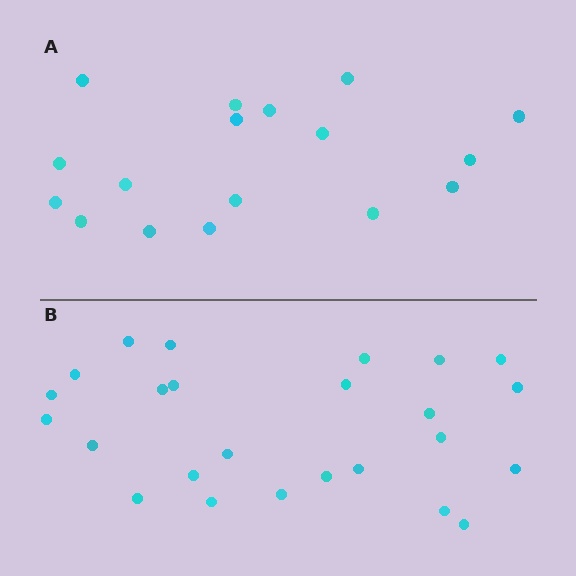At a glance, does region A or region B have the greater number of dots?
Region B (the bottom region) has more dots.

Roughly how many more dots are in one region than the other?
Region B has roughly 8 or so more dots than region A.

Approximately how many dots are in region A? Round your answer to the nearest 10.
About 20 dots. (The exact count is 17, which rounds to 20.)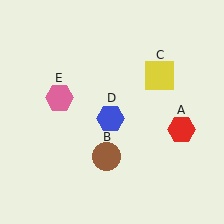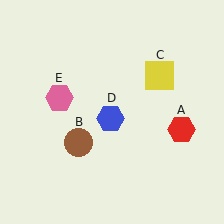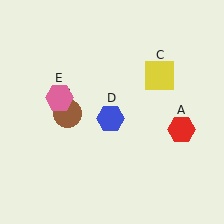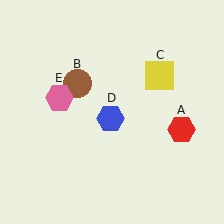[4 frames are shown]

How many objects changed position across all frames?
1 object changed position: brown circle (object B).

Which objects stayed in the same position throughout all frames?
Red hexagon (object A) and yellow square (object C) and blue hexagon (object D) and pink hexagon (object E) remained stationary.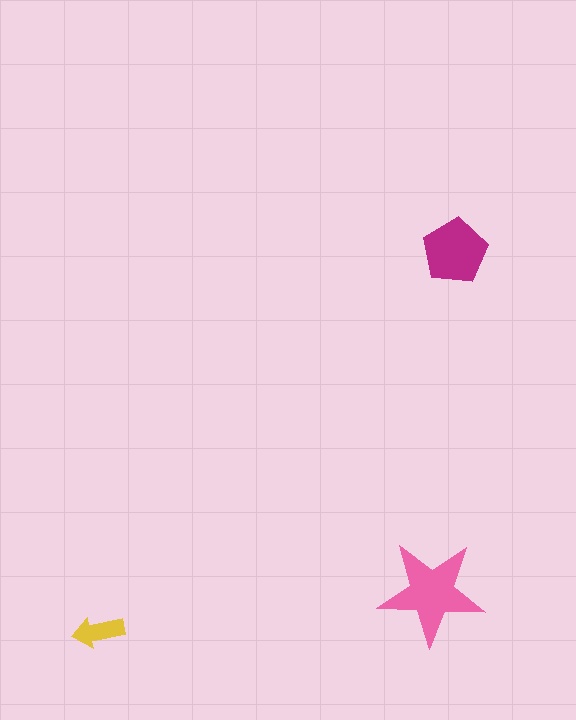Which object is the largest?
The pink star.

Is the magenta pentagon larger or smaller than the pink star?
Smaller.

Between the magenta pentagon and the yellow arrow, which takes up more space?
The magenta pentagon.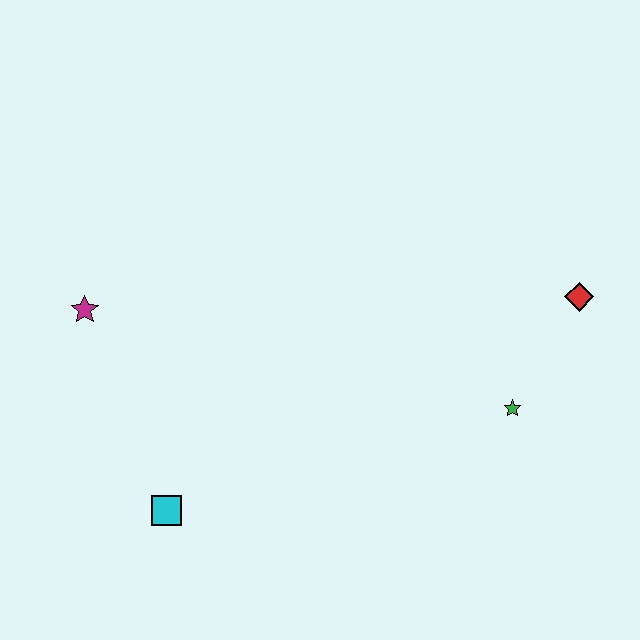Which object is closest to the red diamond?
The green star is closest to the red diamond.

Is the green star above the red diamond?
No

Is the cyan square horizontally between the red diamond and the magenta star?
Yes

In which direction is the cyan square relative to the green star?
The cyan square is to the left of the green star.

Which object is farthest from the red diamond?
The magenta star is farthest from the red diamond.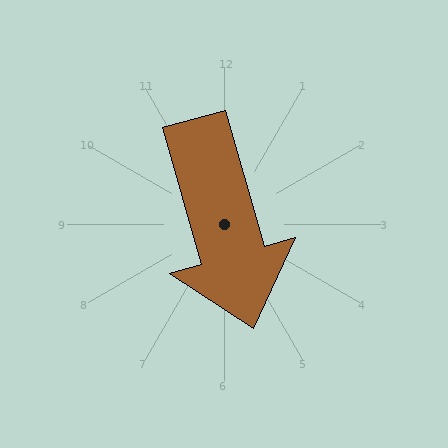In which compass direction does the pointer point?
South.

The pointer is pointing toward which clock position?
Roughly 5 o'clock.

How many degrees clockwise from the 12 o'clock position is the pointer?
Approximately 164 degrees.